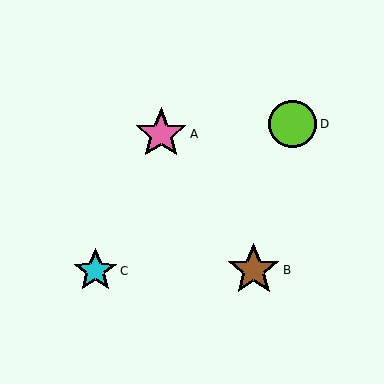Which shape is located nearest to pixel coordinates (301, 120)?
The lime circle (labeled D) at (293, 124) is nearest to that location.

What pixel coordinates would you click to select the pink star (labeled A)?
Click at (161, 134) to select the pink star A.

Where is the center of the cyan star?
The center of the cyan star is at (95, 271).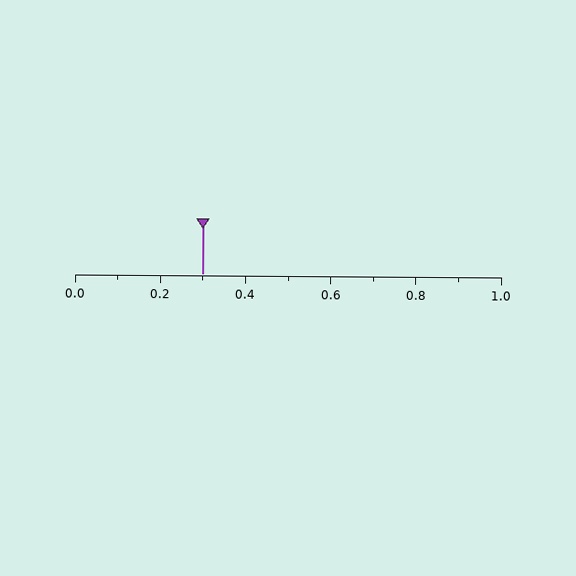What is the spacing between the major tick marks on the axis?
The major ticks are spaced 0.2 apart.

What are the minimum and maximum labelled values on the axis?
The axis runs from 0.0 to 1.0.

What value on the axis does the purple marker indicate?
The marker indicates approximately 0.3.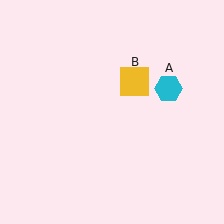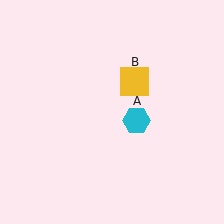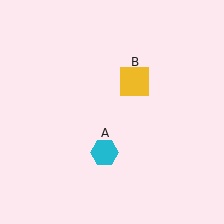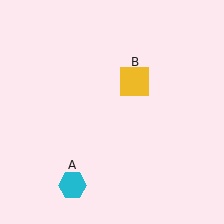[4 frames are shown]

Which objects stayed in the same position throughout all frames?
Yellow square (object B) remained stationary.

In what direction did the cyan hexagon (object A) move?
The cyan hexagon (object A) moved down and to the left.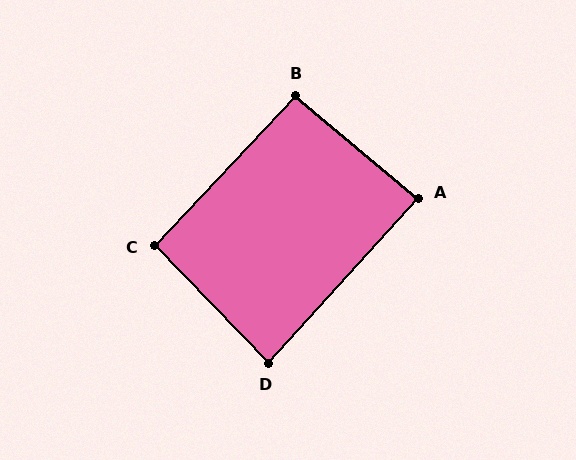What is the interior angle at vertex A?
Approximately 87 degrees (approximately right).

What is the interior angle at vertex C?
Approximately 93 degrees (approximately right).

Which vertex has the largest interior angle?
B, at approximately 94 degrees.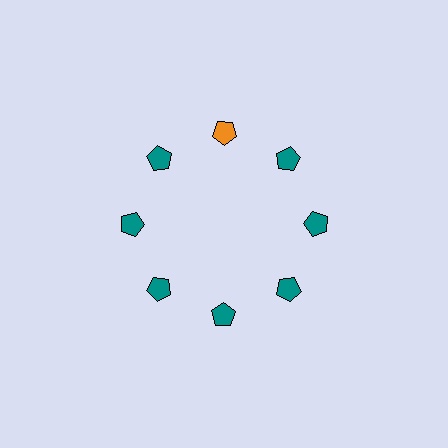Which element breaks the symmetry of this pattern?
The orange pentagon at roughly the 12 o'clock position breaks the symmetry. All other shapes are teal pentagons.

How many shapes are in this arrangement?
There are 8 shapes arranged in a ring pattern.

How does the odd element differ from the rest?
It has a different color: orange instead of teal.